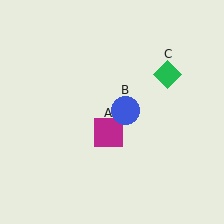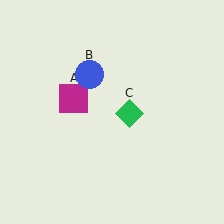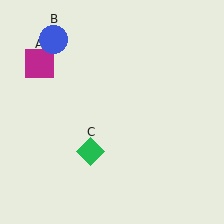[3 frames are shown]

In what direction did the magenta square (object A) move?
The magenta square (object A) moved up and to the left.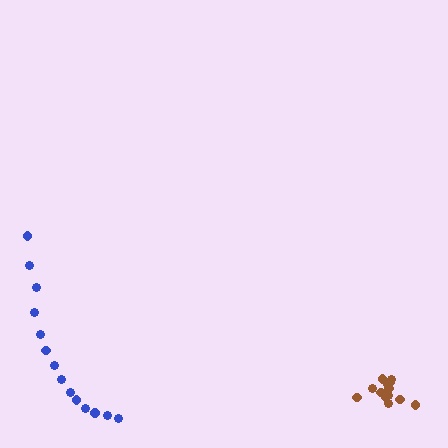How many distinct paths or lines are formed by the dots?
There are 2 distinct paths.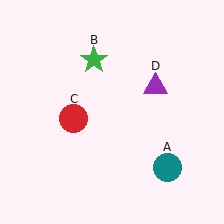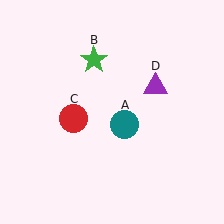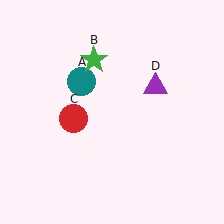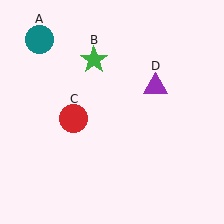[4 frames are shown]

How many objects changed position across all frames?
1 object changed position: teal circle (object A).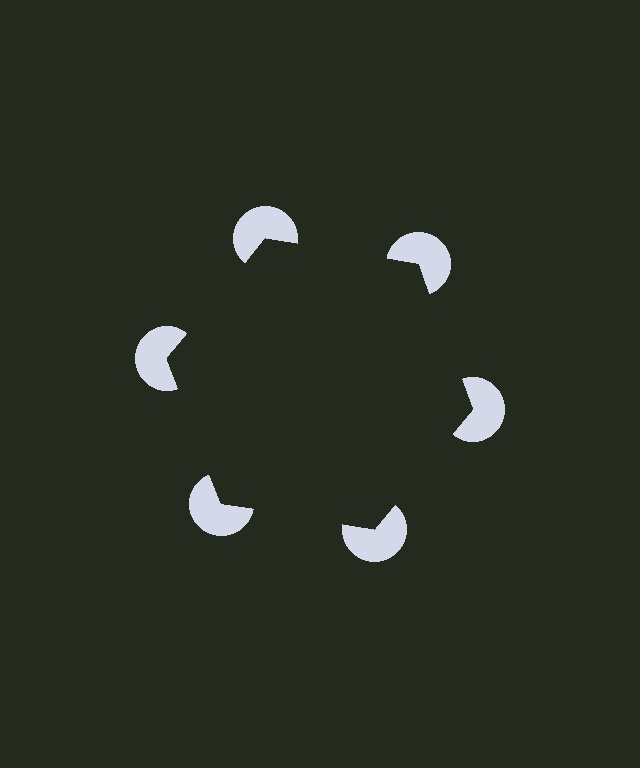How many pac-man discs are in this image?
There are 6 — one at each vertex of the illusory hexagon.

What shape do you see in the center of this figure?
An illusory hexagon — its edges are inferred from the aligned wedge cuts in the pac-man discs, not physically drawn.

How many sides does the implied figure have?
6 sides.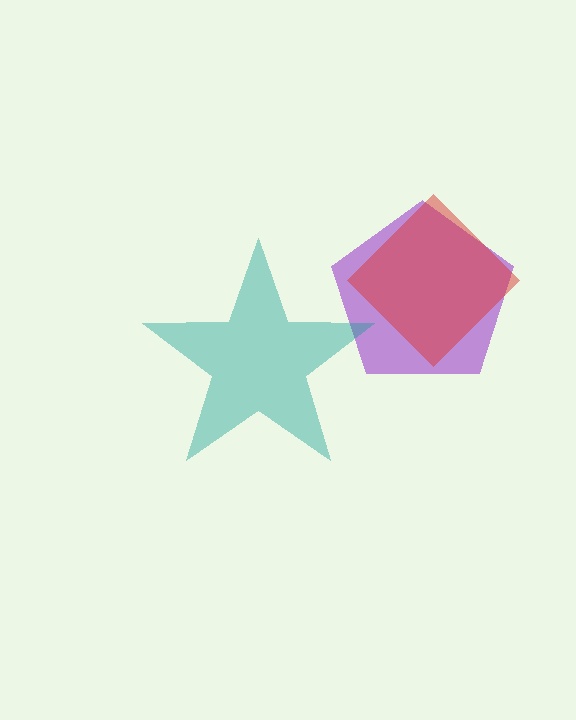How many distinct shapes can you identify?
There are 3 distinct shapes: a purple pentagon, a teal star, a red diamond.